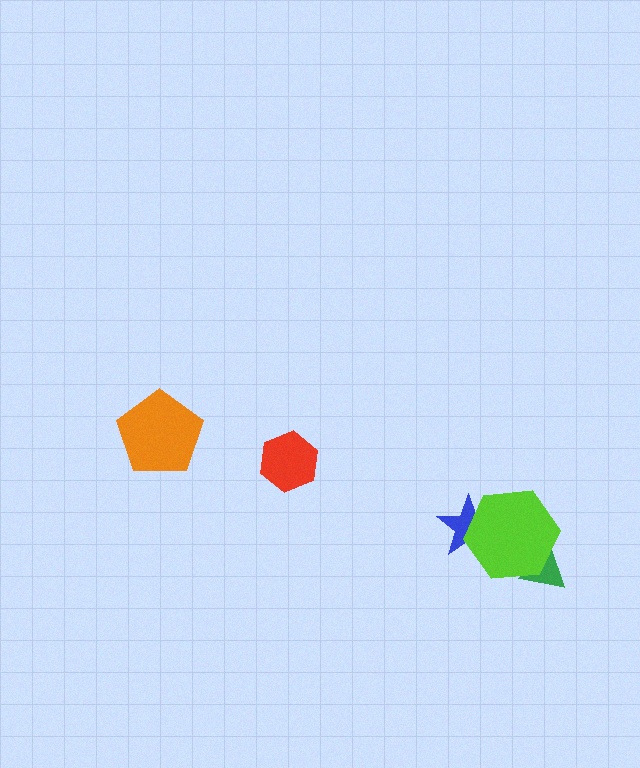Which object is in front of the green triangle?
The lime hexagon is in front of the green triangle.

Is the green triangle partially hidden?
Yes, it is partially covered by another shape.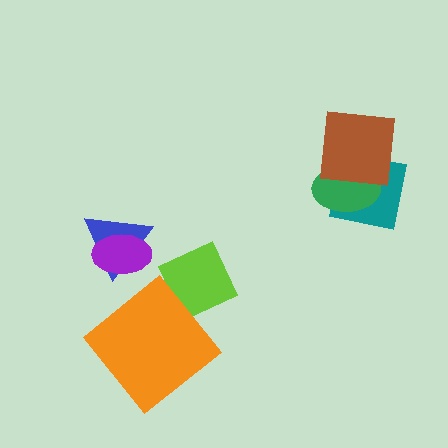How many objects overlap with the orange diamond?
1 object overlaps with the orange diamond.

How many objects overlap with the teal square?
2 objects overlap with the teal square.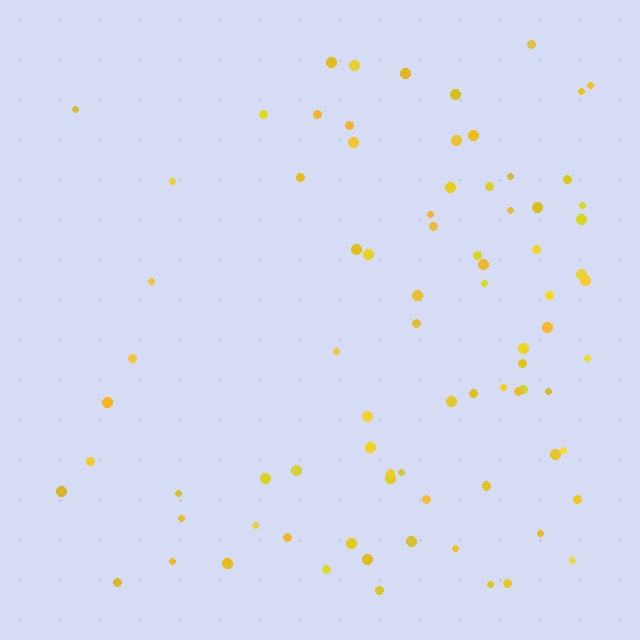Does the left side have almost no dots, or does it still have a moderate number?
Still a moderate number, just noticeably fewer than the right.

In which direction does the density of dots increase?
From left to right, with the right side densest.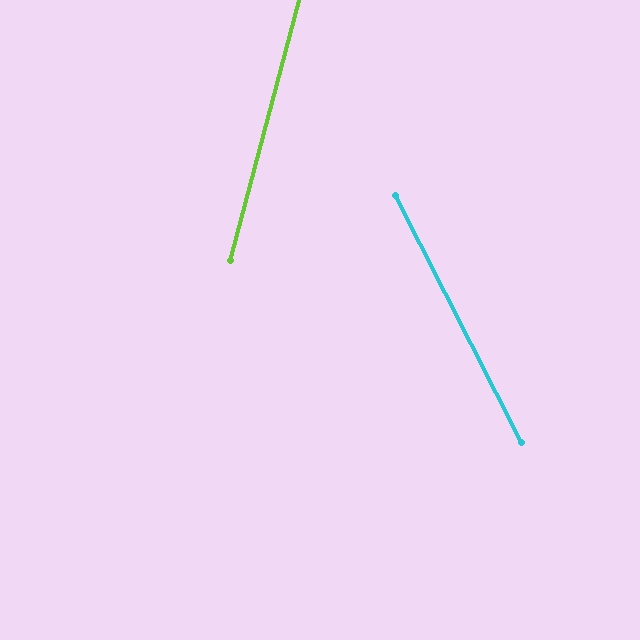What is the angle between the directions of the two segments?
Approximately 42 degrees.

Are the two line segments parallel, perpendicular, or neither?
Neither parallel nor perpendicular — they differ by about 42°.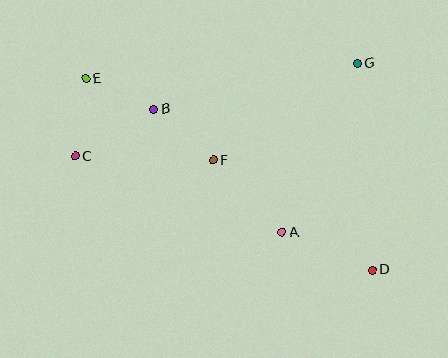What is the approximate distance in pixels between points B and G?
The distance between B and G is approximately 209 pixels.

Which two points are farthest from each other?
Points D and E are farthest from each other.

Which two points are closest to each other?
Points B and E are closest to each other.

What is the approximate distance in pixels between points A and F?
The distance between A and F is approximately 99 pixels.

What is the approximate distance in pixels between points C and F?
The distance between C and F is approximately 139 pixels.